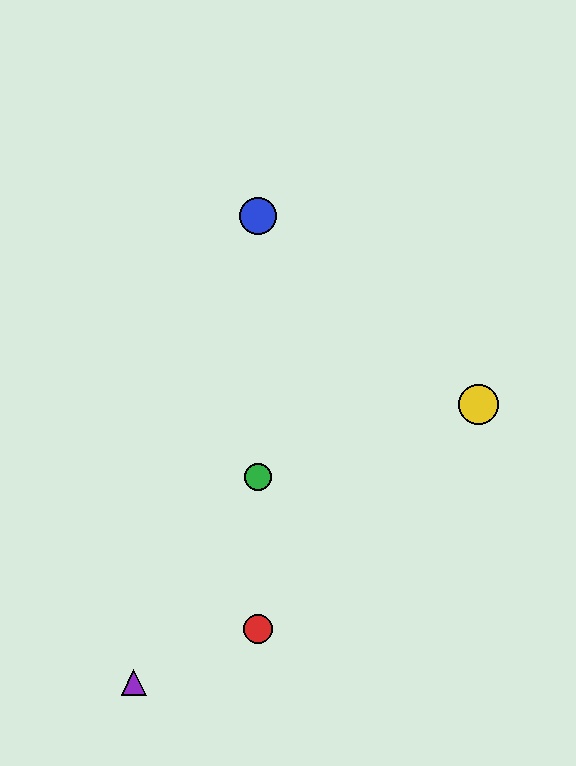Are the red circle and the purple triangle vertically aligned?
No, the red circle is at x≈258 and the purple triangle is at x≈134.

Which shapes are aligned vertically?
The red circle, the blue circle, the green circle are aligned vertically.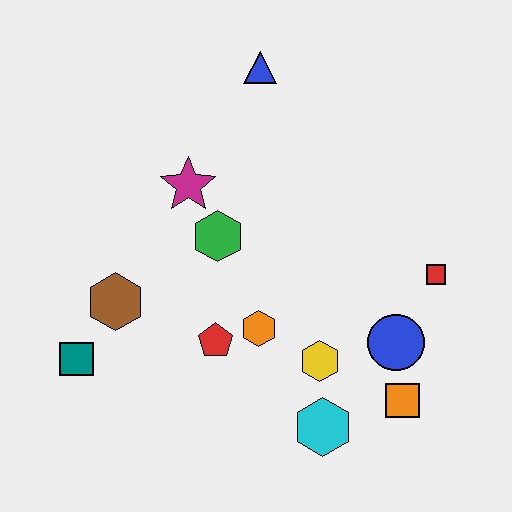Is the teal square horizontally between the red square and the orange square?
No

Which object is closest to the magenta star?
The green hexagon is closest to the magenta star.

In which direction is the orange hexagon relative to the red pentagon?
The orange hexagon is to the right of the red pentagon.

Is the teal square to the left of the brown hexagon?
Yes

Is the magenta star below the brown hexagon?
No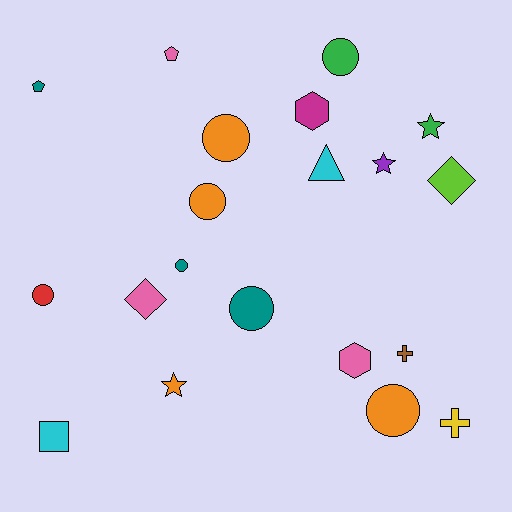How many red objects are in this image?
There is 1 red object.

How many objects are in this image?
There are 20 objects.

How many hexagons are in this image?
There are 2 hexagons.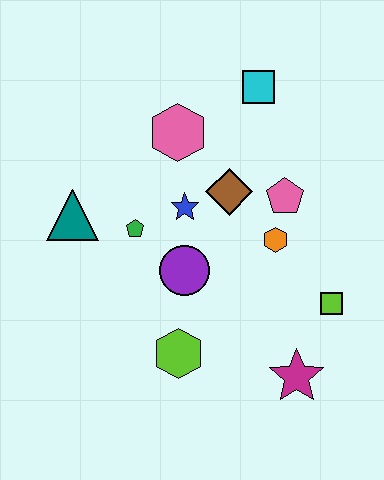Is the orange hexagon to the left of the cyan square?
No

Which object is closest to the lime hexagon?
The purple circle is closest to the lime hexagon.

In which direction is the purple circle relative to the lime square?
The purple circle is to the left of the lime square.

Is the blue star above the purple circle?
Yes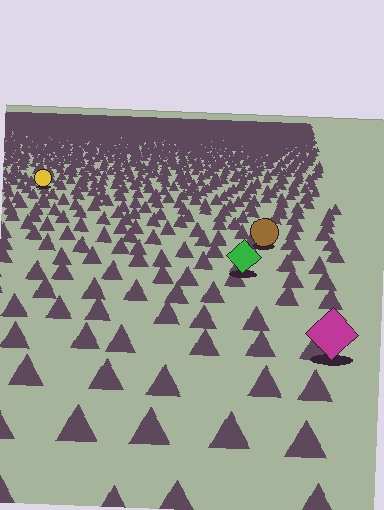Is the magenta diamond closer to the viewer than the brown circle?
Yes. The magenta diamond is closer — you can tell from the texture gradient: the ground texture is coarser near it.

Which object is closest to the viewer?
The magenta diamond is closest. The texture marks near it are larger and more spread out.